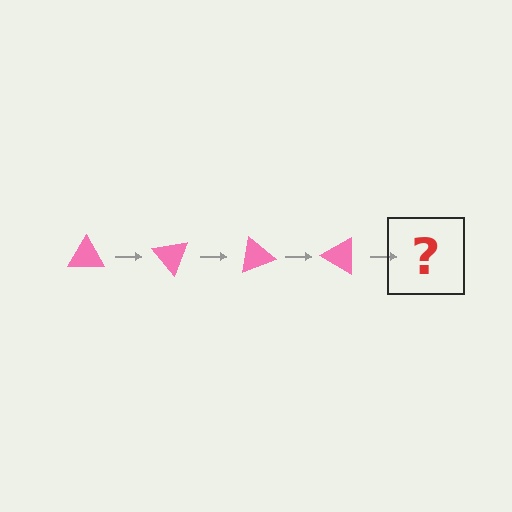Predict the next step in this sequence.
The next step is a pink triangle rotated 200 degrees.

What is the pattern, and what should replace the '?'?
The pattern is that the triangle rotates 50 degrees each step. The '?' should be a pink triangle rotated 200 degrees.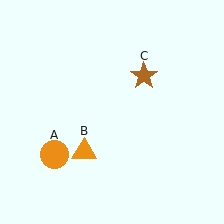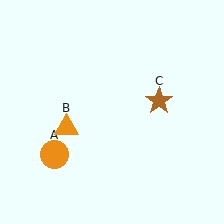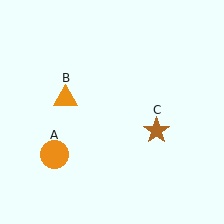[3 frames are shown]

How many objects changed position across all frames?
2 objects changed position: orange triangle (object B), brown star (object C).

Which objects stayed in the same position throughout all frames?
Orange circle (object A) remained stationary.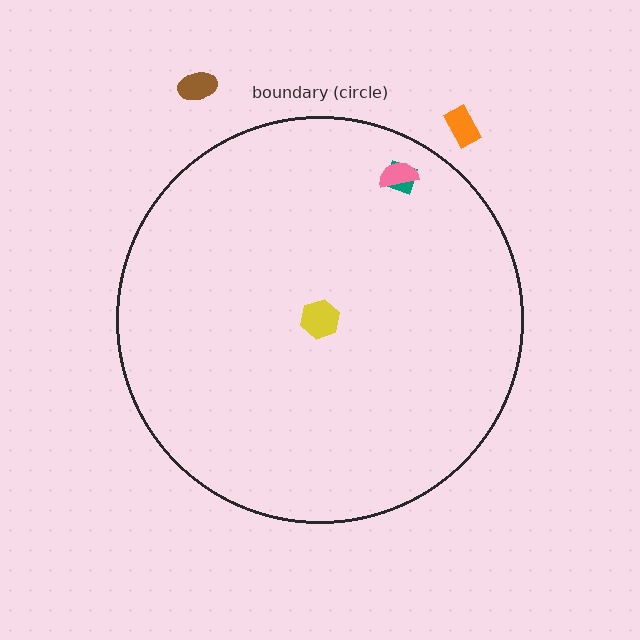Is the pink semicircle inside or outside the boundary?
Inside.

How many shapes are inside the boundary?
3 inside, 2 outside.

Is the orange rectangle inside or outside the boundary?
Outside.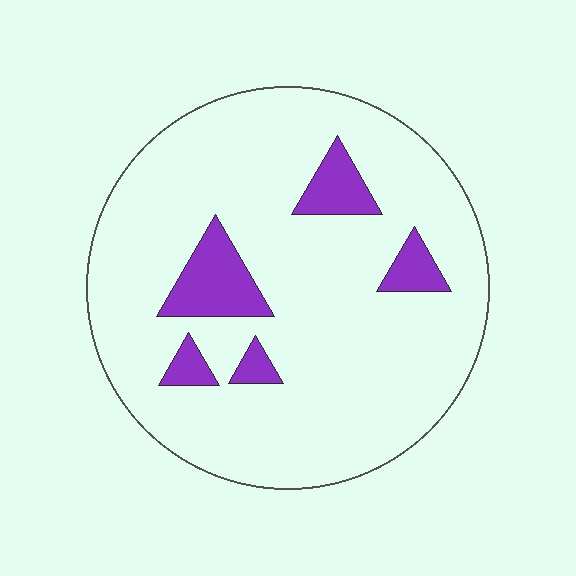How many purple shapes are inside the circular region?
5.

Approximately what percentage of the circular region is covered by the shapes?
Approximately 10%.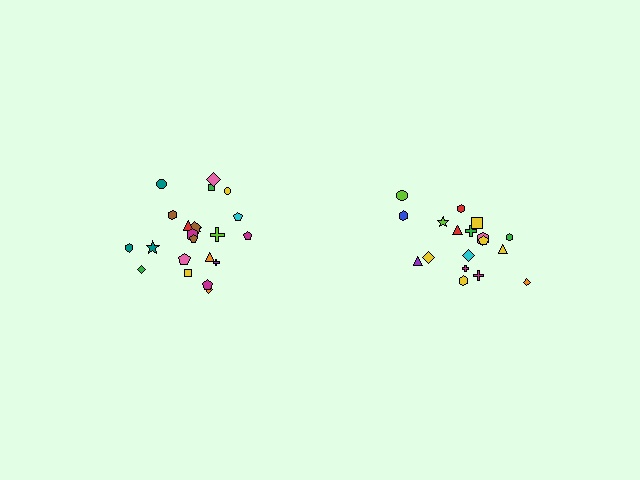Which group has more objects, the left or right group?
The left group.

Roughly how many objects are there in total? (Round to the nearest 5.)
Roughly 40 objects in total.